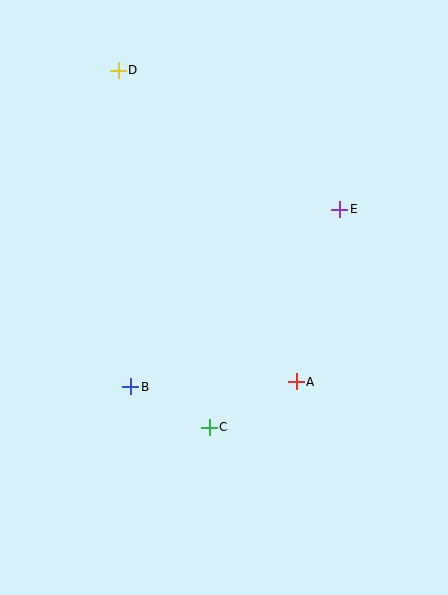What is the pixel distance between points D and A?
The distance between D and A is 359 pixels.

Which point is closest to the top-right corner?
Point E is closest to the top-right corner.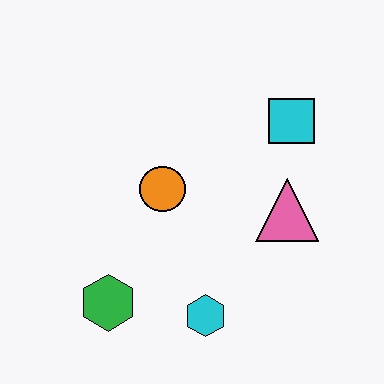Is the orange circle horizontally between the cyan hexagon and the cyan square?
No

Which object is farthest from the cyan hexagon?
The cyan square is farthest from the cyan hexagon.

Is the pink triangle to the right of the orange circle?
Yes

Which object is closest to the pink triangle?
The cyan square is closest to the pink triangle.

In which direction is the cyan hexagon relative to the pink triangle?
The cyan hexagon is below the pink triangle.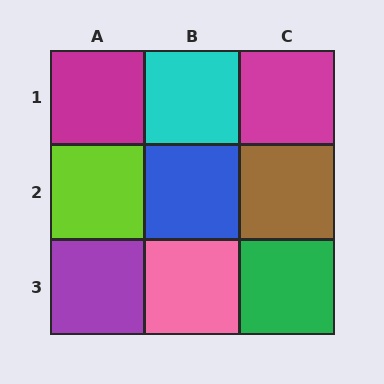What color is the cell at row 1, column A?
Magenta.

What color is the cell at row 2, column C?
Brown.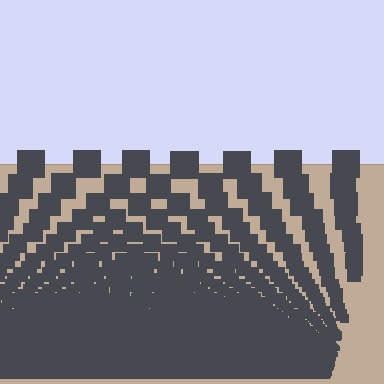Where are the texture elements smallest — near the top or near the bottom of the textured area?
Near the bottom.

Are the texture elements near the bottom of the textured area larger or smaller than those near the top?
Smaller. The gradient is inverted — elements near the bottom are smaller and denser.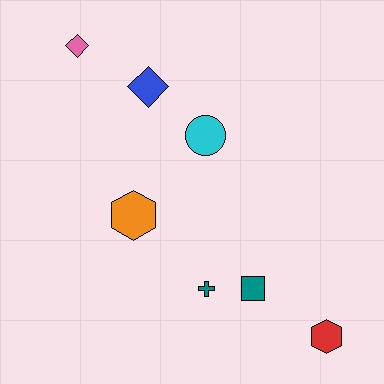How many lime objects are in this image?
There are no lime objects.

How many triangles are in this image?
There are no triangles.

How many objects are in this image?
There are 7 objects.